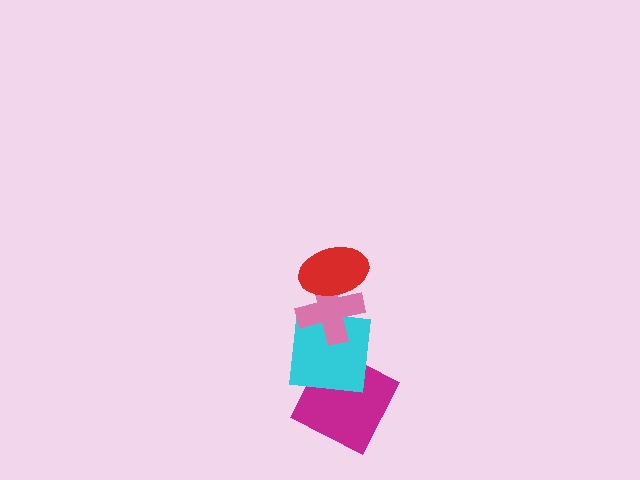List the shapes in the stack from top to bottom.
From top to bottom: the red ellipse, the pink cross, the cyan square, the magenta square.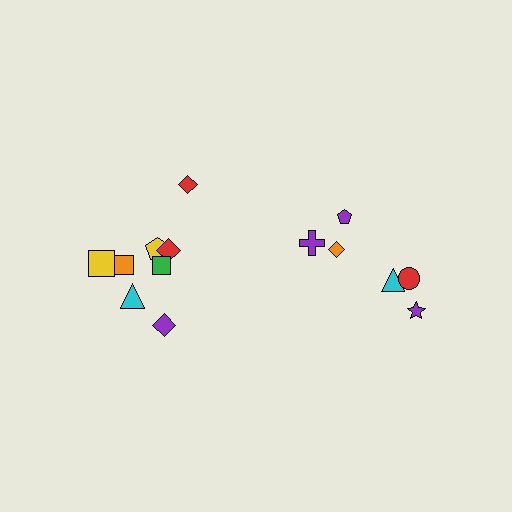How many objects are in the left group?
There are 8 objects.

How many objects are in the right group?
There are 6 objects.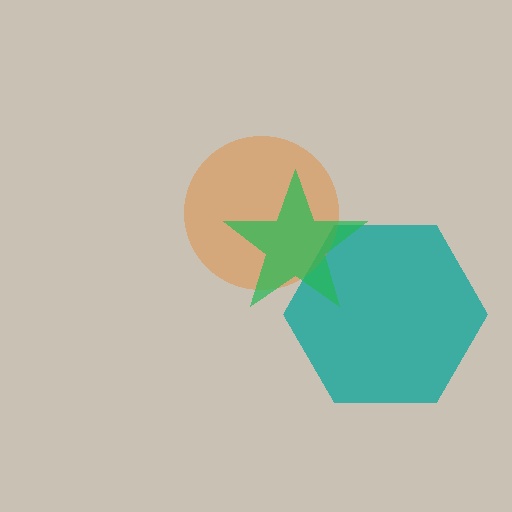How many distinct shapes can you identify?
There are 3 distinct shapes: a teal hexagon, an orange circle, a green star.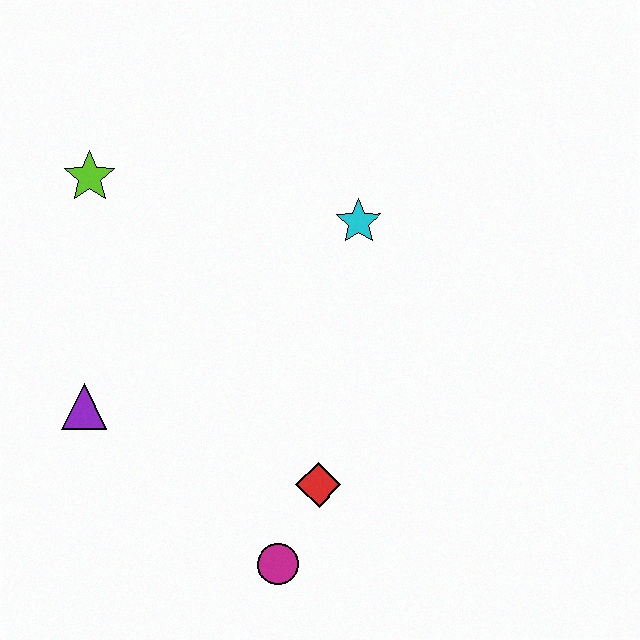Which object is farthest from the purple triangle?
The cyan star is farthest from the purple triangle.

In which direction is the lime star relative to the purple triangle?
The lime star is above the purple triangle.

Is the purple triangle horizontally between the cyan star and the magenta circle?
No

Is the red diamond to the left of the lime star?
No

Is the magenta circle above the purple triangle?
No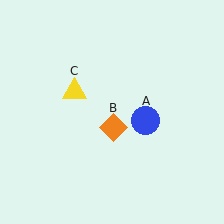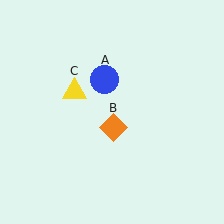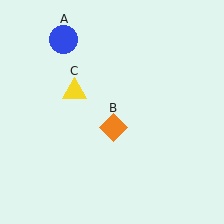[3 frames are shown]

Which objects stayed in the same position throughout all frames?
Orange diamond (object B) and yellow triangle (object C) remained stationary.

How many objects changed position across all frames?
1 object changed position: blue circle (object A).